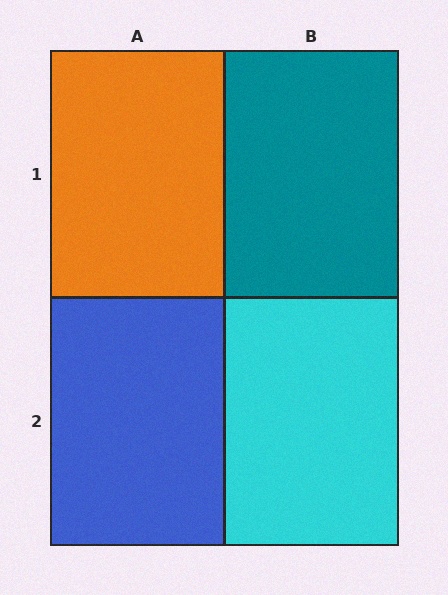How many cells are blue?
1 cell is blue.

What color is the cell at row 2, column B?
Cyan.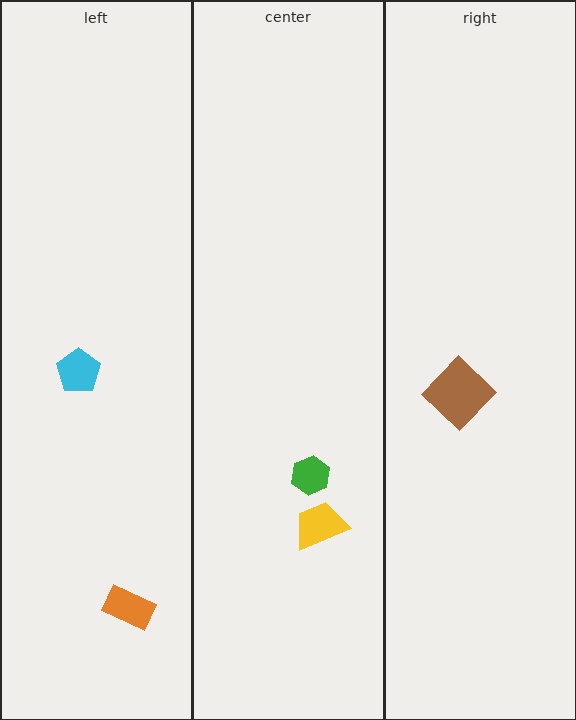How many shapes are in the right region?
1.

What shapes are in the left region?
The orange rectangle, the cyan pentagon.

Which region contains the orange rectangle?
The left region.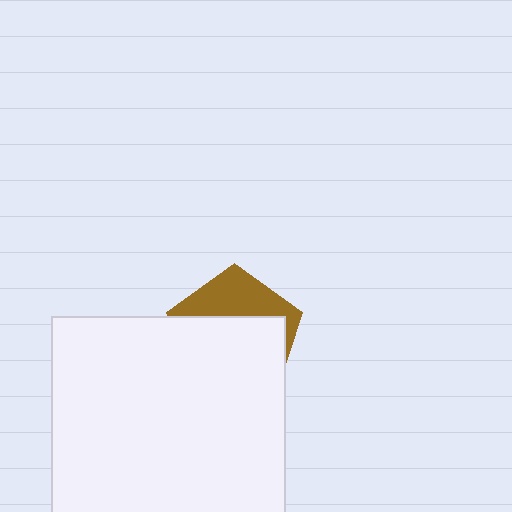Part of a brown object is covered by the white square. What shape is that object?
It is a pentagon.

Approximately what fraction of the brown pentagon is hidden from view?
Roughly 66% of the brown pentagon is hidden behind the white square.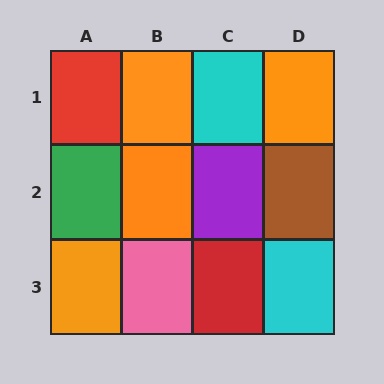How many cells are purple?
1 cell is purple.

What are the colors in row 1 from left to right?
Red, orange, cyan, orange.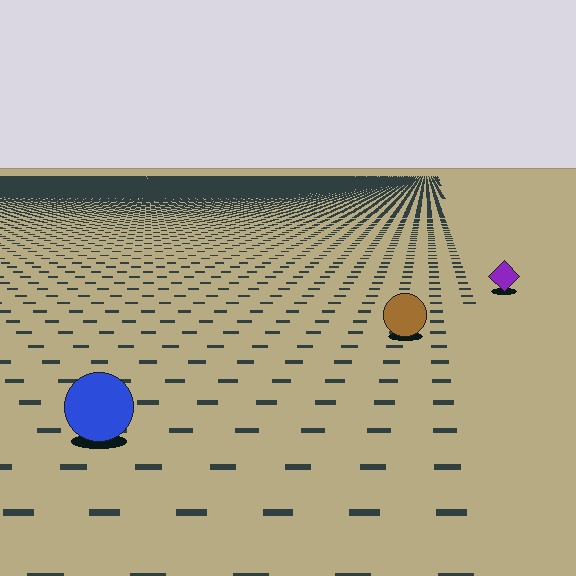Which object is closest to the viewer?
The blue circle is closest. The texture marks near it are larger and more spread out.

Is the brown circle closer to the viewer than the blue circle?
No. The blue circle is closer — you can tell from the texture gradient: the ground texture is coarser near it.